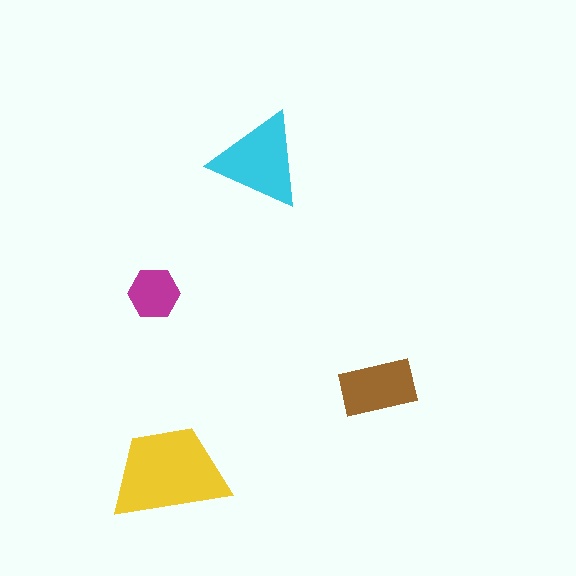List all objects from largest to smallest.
The yellow trapezoid, the cyan triangle, the brown rectangle, the magenta hexagon.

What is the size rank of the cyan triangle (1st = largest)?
2nd.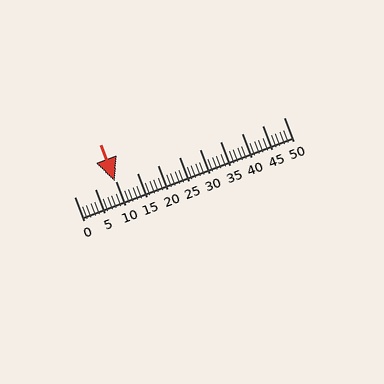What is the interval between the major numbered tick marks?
The major tick marks are spaced 5 units apart.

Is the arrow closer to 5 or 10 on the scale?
The arrow is closer to 10.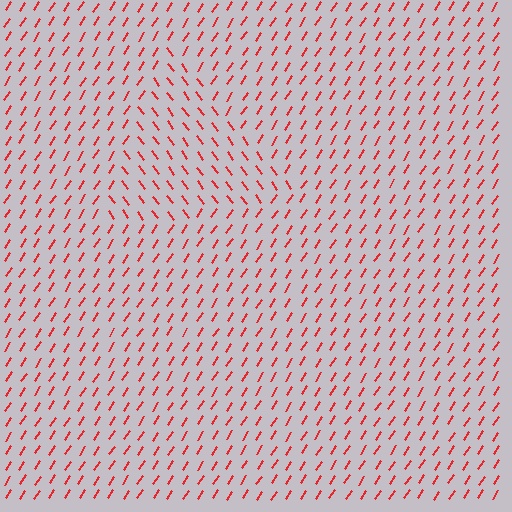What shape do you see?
I see a triangle.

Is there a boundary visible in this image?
Yes, there is a texture boundary formed by a change in line orientation.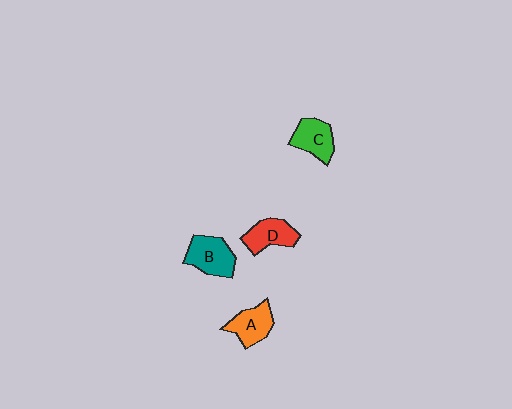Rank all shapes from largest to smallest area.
From largest to smallest: B (teal), A (orange), C (green), D (red).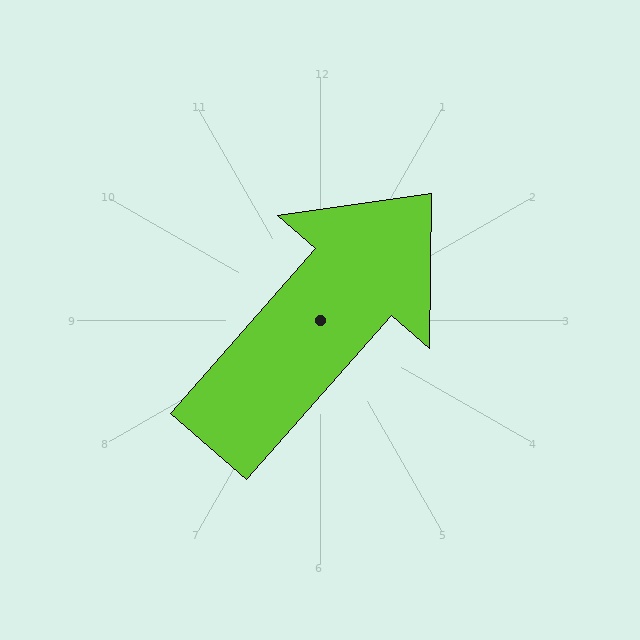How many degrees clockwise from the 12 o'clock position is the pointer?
Approximately 41 degrees.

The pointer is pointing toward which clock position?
Roughly 1 o'clock.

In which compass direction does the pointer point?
Northeast.